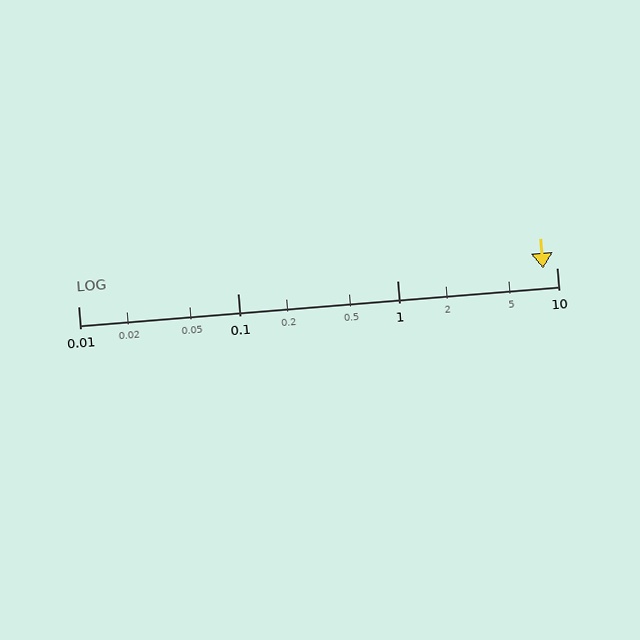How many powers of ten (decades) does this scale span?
The scale spans 3 decades, from 0.01 to 10.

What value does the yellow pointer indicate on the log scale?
The pointer indicates approximately 8.2.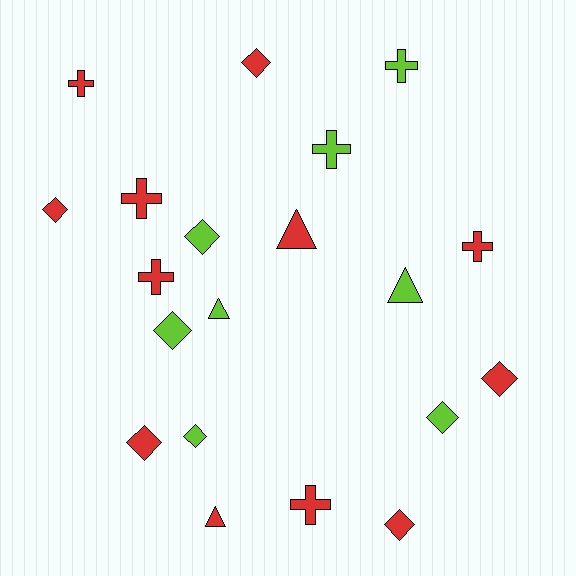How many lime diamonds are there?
There are 4 lime diamonds.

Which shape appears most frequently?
Diamond, with 9 objects.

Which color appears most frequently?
Red, with 12 objects.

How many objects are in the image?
There are 20 objects.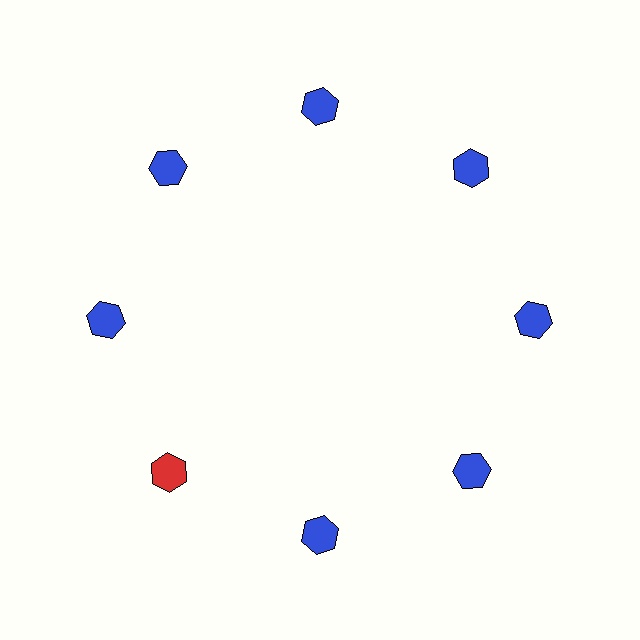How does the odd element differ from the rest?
It has a different color: red instead of blue.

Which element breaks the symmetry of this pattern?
The red hexagon at roughly the 8 o'clock position breaks the symmetry. All other shapes are blue hexagons.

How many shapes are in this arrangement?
There are 8 shapes arranged in a ring pattern.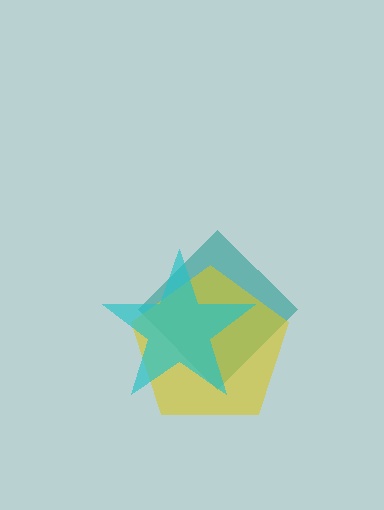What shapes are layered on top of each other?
The layered shapes are: a teal diamond, a yellow pentagon, a cyan star.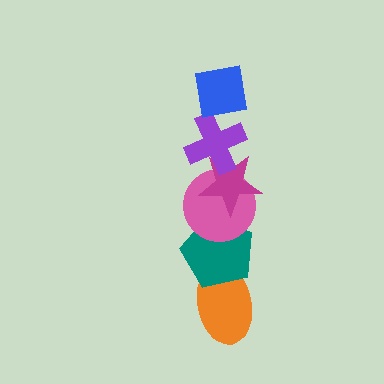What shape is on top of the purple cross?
The blue square is on top of the purple cross.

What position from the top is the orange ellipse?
The orange ellipse is 6th from the top.